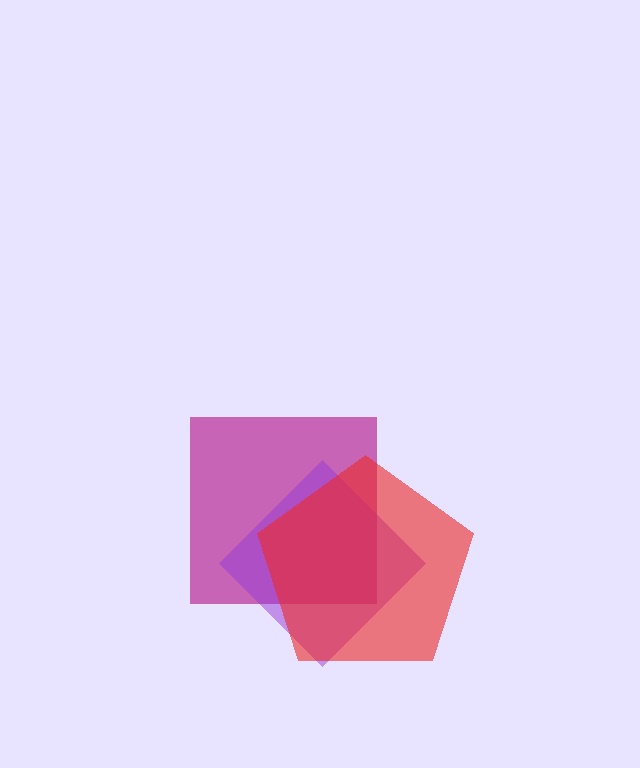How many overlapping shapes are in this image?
There are 3 overlapping shapes in the image.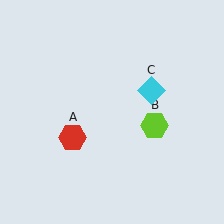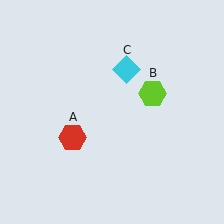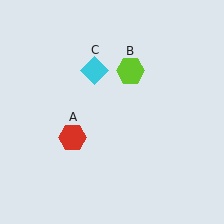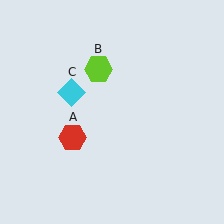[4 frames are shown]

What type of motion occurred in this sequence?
The lime hexagon (object B), cyan diamond (object C) rotated counterclockwise around the center of the scene.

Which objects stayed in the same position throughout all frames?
Red hexagon (object A) remained stationary.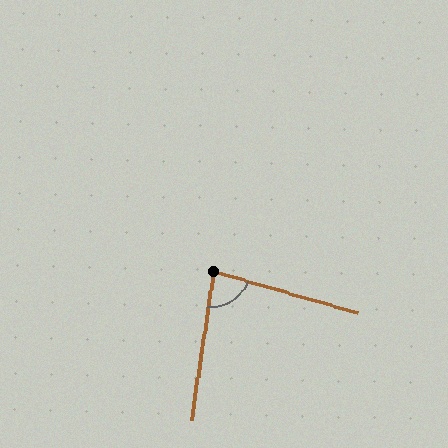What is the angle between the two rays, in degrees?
Approximately 83 degrees.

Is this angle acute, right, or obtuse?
It is acute.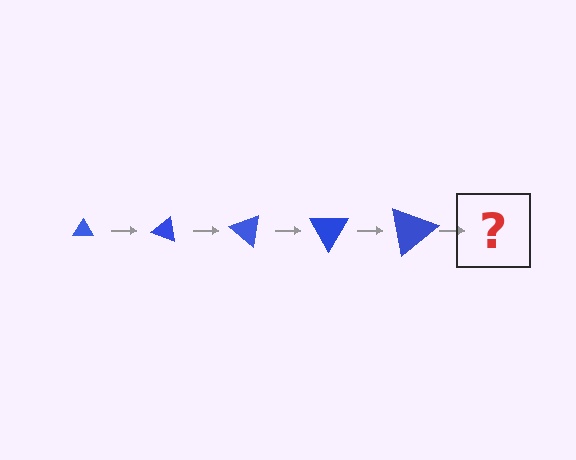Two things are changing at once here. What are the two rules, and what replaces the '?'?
The two rules are that the triangle grows larger each step and it rotates 20 degrees each step. The '?' should be a triangle, larger than the previous one and rotated 100 degrees from the start.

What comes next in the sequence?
The next element should be a triangle, larger than the previous one and rotated 100 degrees from the start.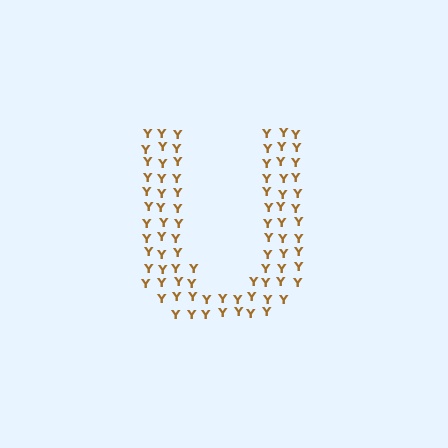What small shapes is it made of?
It is made of small letter Y's.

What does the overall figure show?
The overall figure shows the letter U.